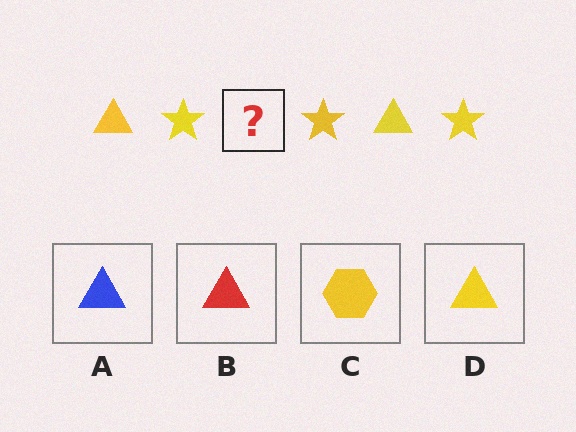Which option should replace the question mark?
Option D.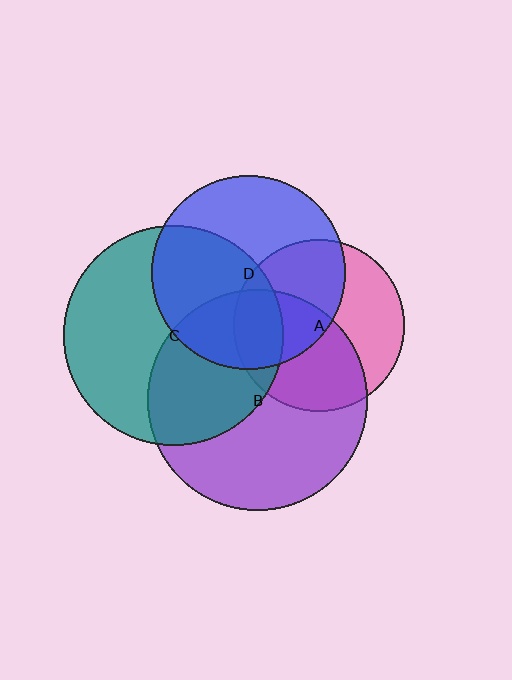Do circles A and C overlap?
Yes.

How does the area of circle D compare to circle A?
Approximately 1.3 times.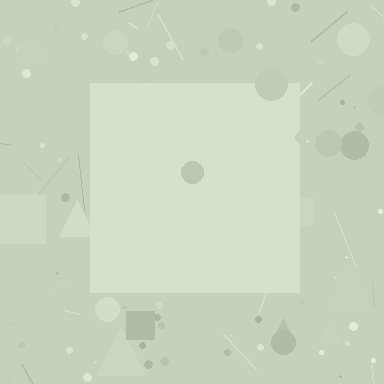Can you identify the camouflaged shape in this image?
The camouflaged shape is a square.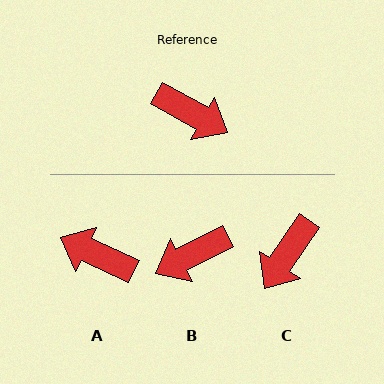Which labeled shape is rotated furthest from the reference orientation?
A, about 176 degrees away.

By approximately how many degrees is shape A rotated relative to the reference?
Approximately 176 degrees clockwise.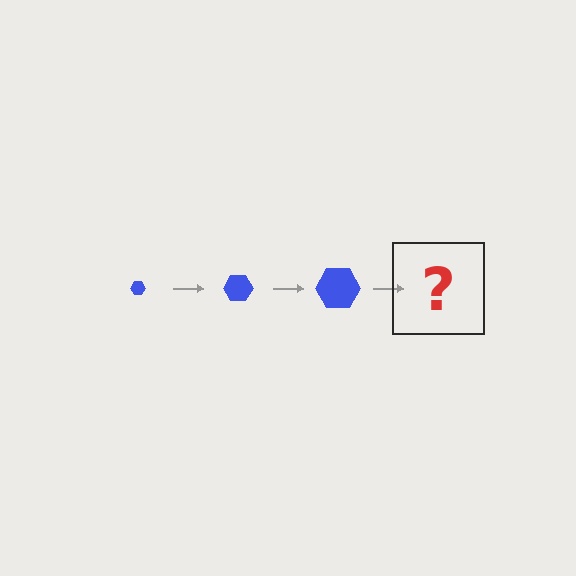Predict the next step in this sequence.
The next step is a blue hexagon, larger than the previous one.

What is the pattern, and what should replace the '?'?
The pattern is that the hexagon gets progressively larger each step. The '?' should be a blue hexagon, larger than the previous one.